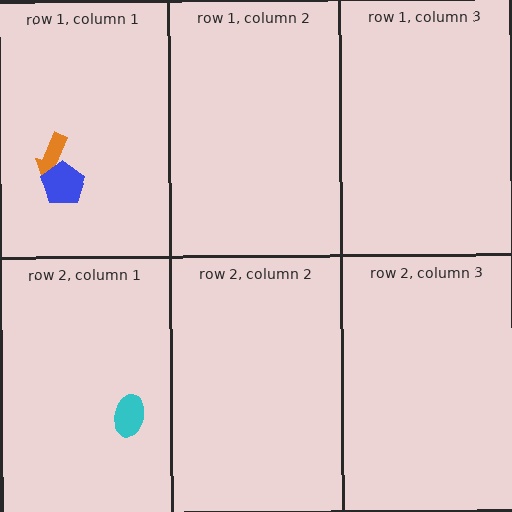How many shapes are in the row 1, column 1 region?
2.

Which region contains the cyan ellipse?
The row 2, column 1 region.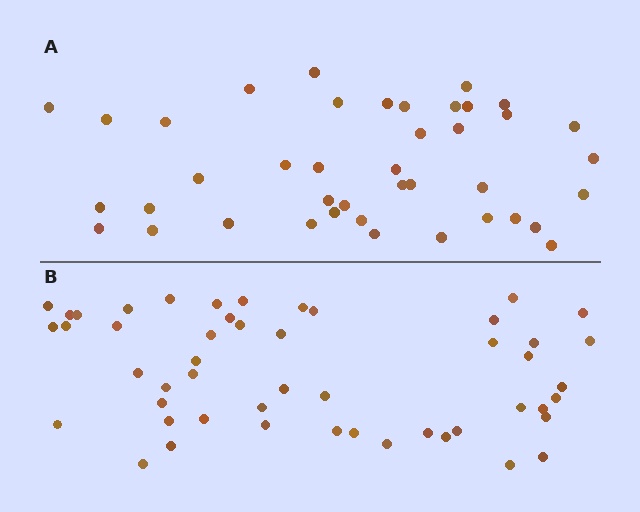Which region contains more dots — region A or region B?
Region B (the bottom region) has more dots.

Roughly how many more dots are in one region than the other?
Region B has roughly 8 or so more dots than region A.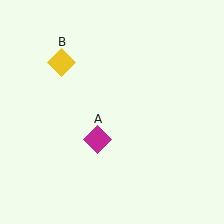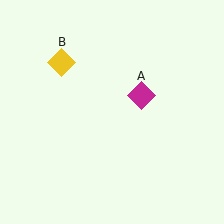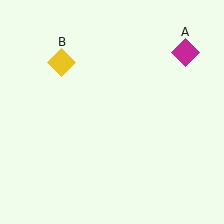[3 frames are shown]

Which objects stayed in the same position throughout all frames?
Yellow diamond (object B) remained stationary.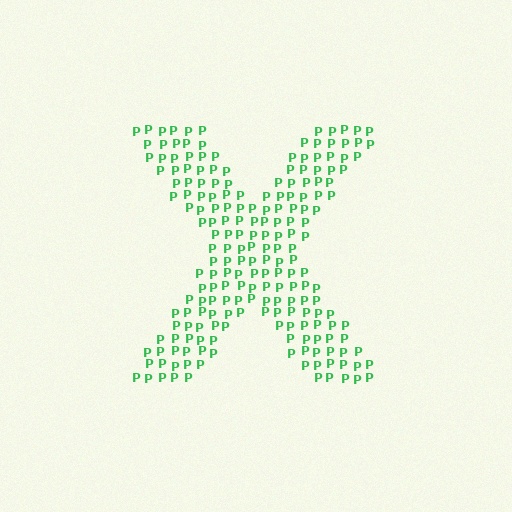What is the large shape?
The large shape is the letter X.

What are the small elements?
The small elements are letter P's.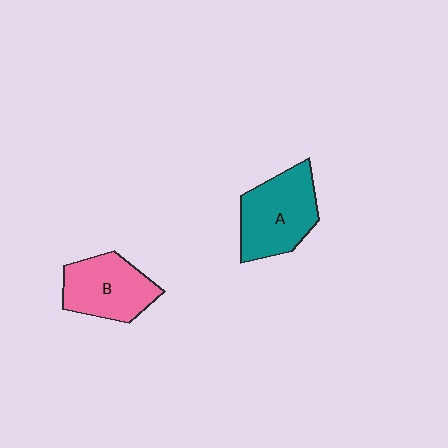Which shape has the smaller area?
Shape B (pink).